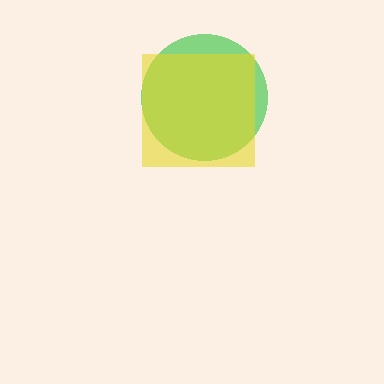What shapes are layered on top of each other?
The layered shapes are: a green circle, a yellow square.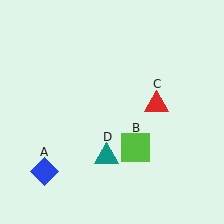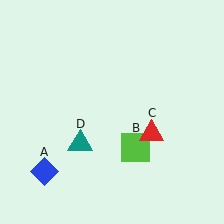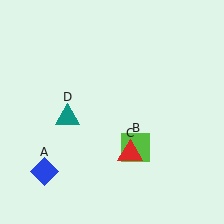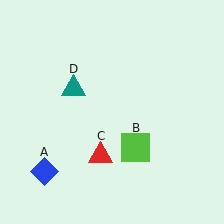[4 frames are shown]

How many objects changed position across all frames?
2 objects changed position: red triangle (object C), teal triangle (object D).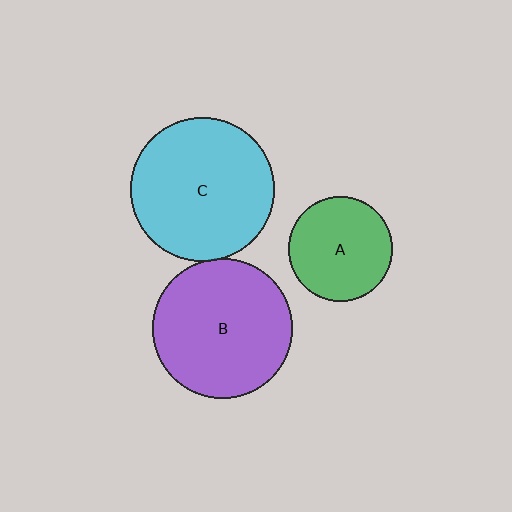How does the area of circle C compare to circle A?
Approximately 1.9 times.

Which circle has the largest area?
Circle C (cyan).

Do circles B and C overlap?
Yes.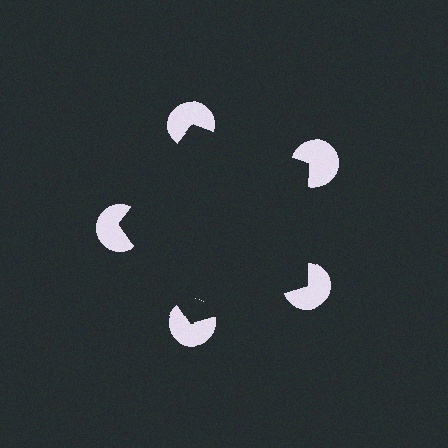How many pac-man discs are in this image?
There are 5 — one at each vertex of the illusory pentagon.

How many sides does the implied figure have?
5 sides.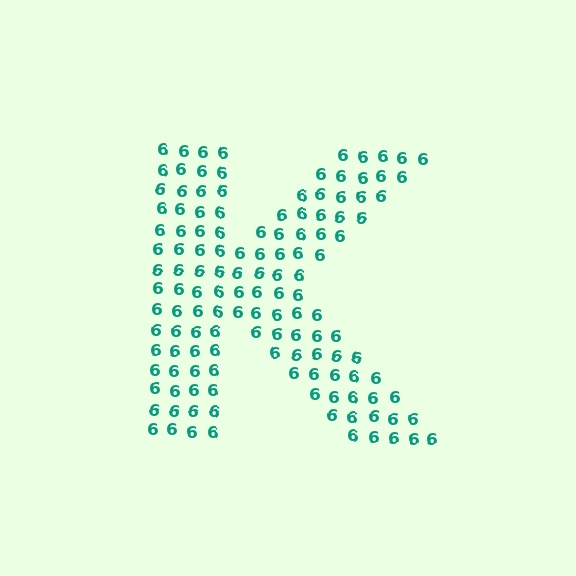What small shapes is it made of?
It is made of small digit 6's.